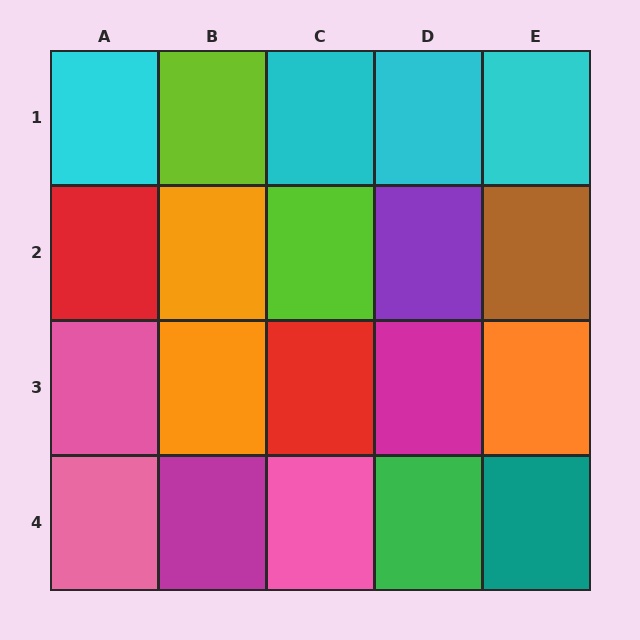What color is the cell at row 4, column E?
Teal.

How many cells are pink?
3 cells are pink.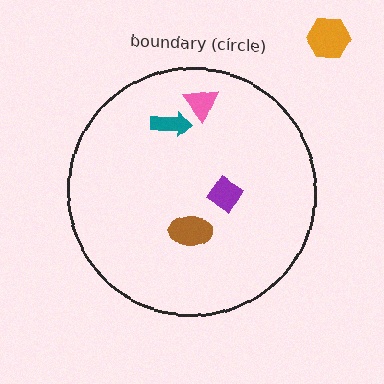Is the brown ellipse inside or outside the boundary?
Inside.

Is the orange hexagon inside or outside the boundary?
Outside.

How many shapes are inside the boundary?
4 inside, 1 outside.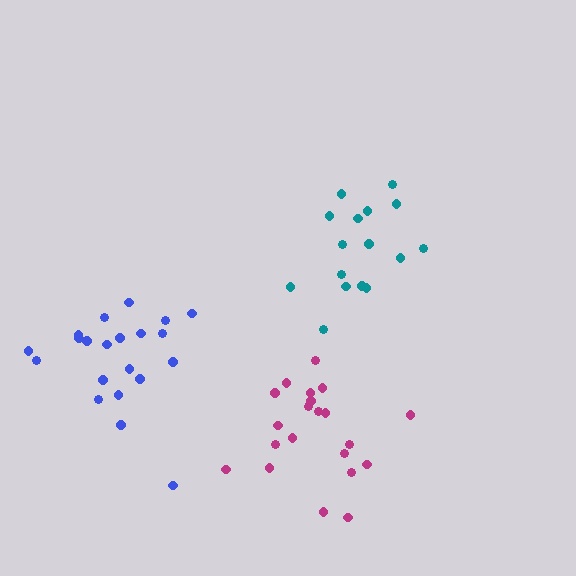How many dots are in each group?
Group 1: 16 dots, Group 2: 21 dots, Group 3: 21 dots (58 total).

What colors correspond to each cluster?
The clusters are colored: teal, magenta, blue.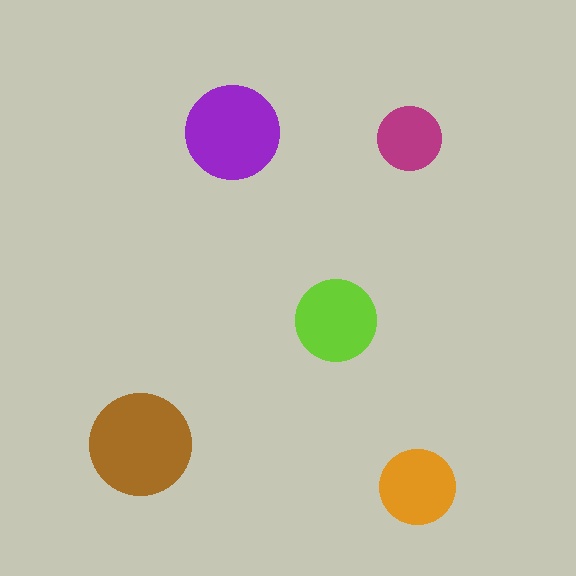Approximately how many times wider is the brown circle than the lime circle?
About 1.5 times wider.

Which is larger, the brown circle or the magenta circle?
The brown one.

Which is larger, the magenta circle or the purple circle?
The purple one.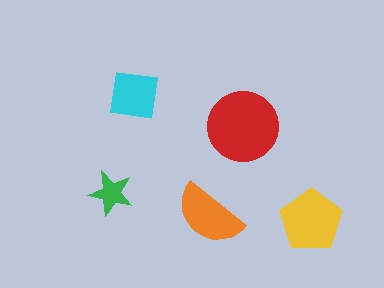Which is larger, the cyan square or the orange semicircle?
The orange semicircle.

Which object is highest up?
The cyan square is topmost.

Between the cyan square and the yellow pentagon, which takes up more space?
The yellow pentagon.